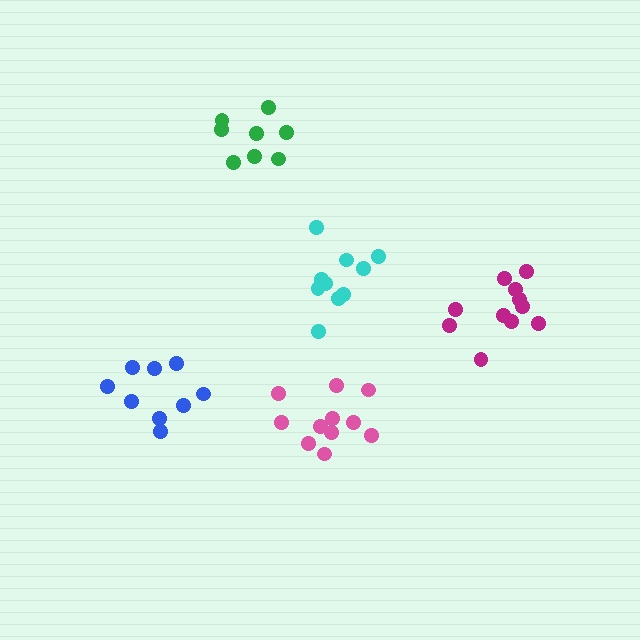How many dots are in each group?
Group 1: 9 dots, Group 2: 11 dots, Group 3: 11 dots, Group 4: 8 dots, Group 5: 11 dots (50 total).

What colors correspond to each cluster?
The clusters are colored: blue, magenta, cyan, green, pink.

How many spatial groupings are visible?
There are 5 spatial groupings.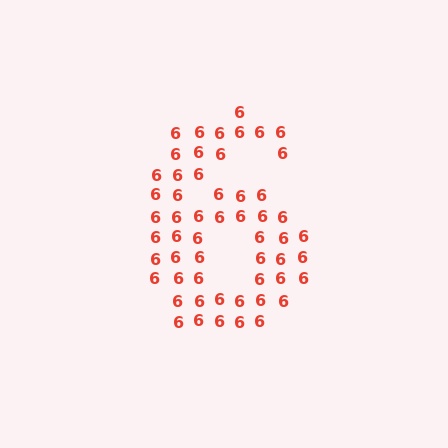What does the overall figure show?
The overall figure shows the digit 6.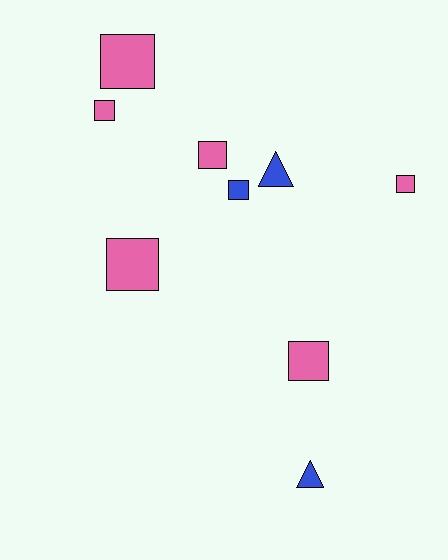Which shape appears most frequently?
Square, with 7 objects.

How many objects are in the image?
There are 9 objects.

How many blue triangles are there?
There are 2 blue triangles.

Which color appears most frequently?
Pink, with 6 objects.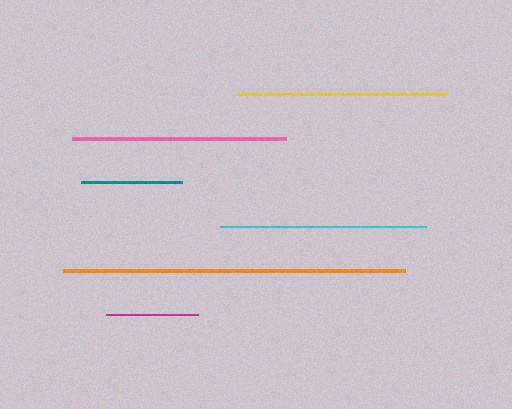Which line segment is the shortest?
The magenta line is the shortest at approximately 91 pixels.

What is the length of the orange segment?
The orange segment is approximately 342 pixels long.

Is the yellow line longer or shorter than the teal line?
The yellow line is longer than the teal line.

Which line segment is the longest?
The orange line is the longest at approximately 342 pixels.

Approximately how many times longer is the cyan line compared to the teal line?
The cyan line is approximately 2.0 times the length of the teal line.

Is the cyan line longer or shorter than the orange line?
The orange line is longer than the cyan line.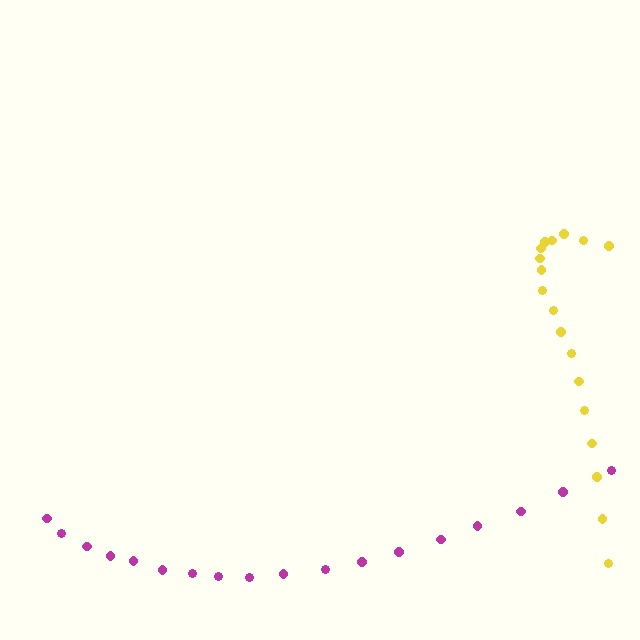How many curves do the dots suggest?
There are 2 distinct paths.